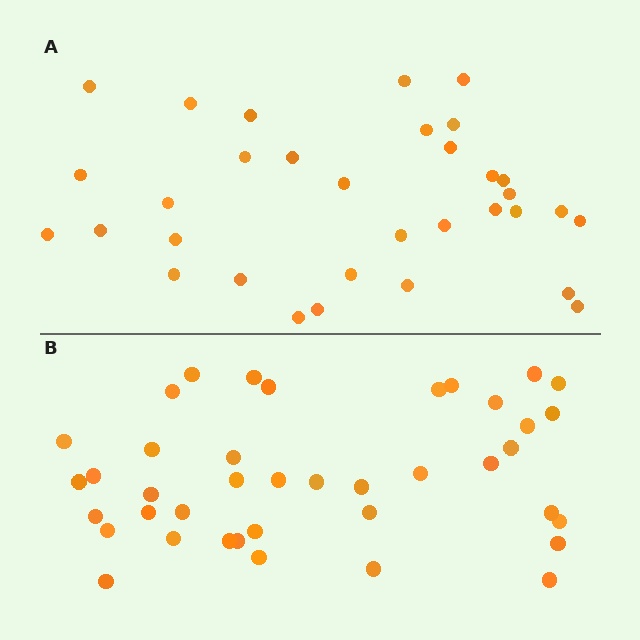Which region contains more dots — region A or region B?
Region B (the bottom region) has more dots.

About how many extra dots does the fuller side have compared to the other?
Region B has roughly 8 or so more dots than region A.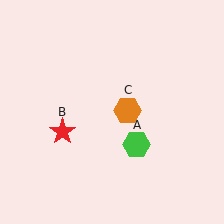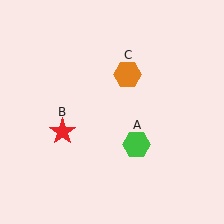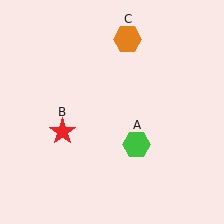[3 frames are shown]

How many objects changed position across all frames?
1 object changed position: orange hexagon (object C).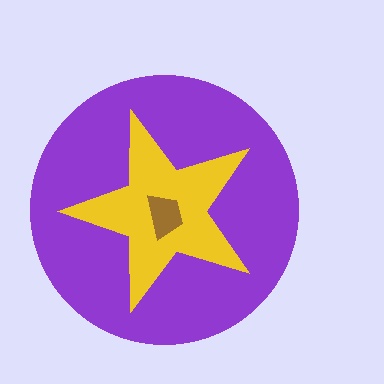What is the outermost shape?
The purple circle.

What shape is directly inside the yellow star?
The brown trapezoid.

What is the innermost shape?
The brown trapezoid.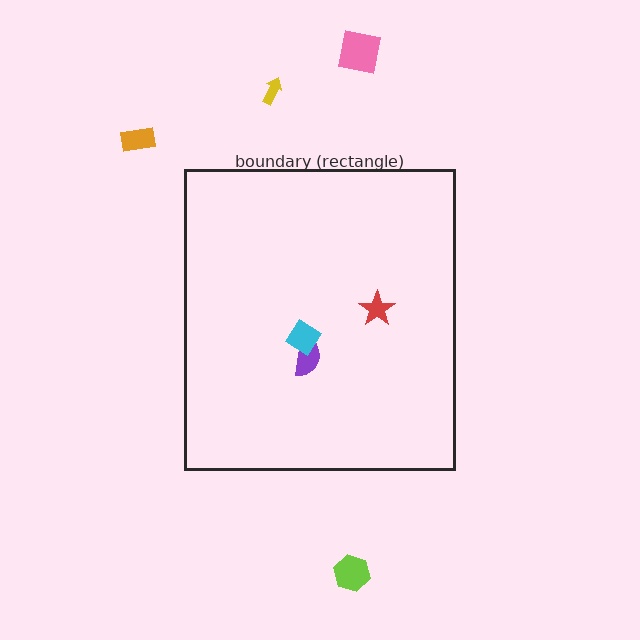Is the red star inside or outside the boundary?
Inside.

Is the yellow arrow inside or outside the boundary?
Outside.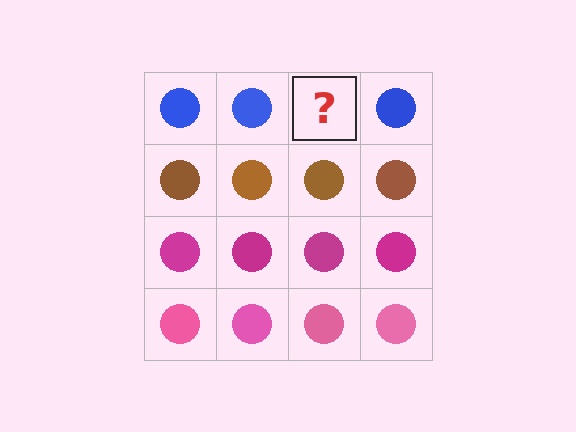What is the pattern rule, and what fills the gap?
The rule is that each row has a consistent color. The gap should be filled with a blue circle.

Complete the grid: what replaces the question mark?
The question mark should be replaced with a blue circle.